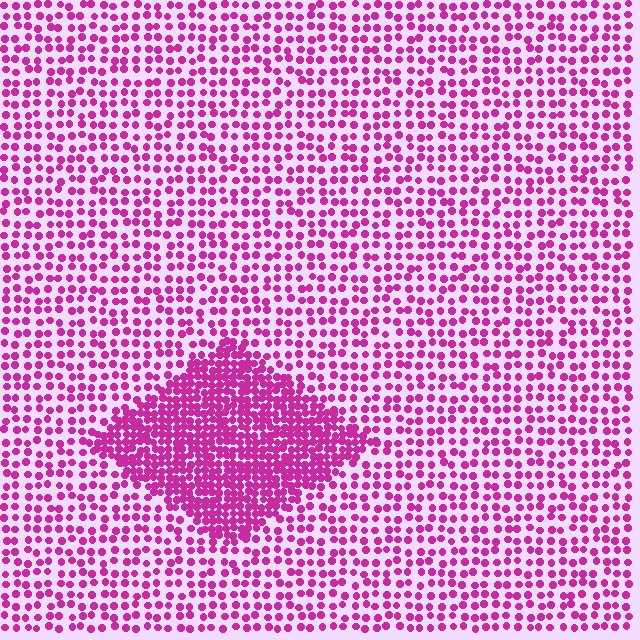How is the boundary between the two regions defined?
The boundary is defined by a change in element density (approximately 2.3x ratio). All elements are the same color, size, and shape.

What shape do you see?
I see a diamond.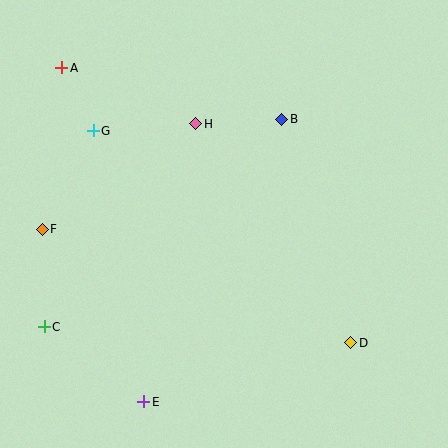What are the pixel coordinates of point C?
Point C is at (44, 327).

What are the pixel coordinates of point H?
Point H is at (196, 124).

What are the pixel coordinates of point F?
Point F is at (42, 229).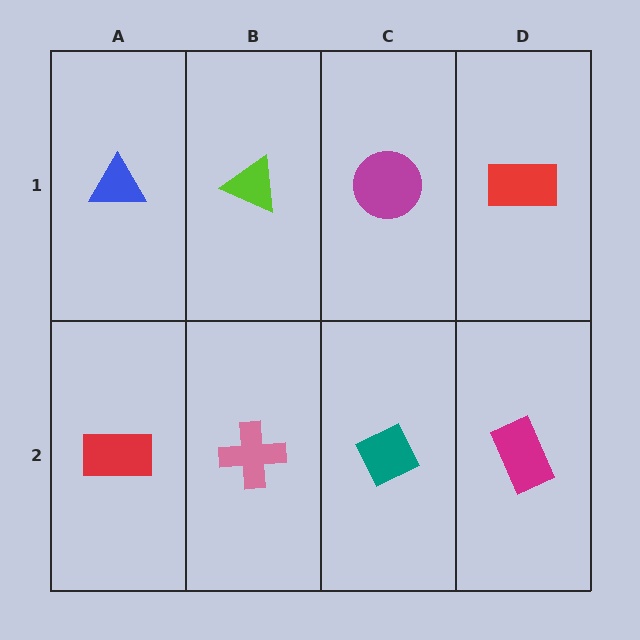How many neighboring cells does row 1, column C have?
3.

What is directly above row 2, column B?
A lime triangle.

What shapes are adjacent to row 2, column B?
A lime triangle (row 1, column B), a red rectangle (row 2, column A), a teal diamond (row 2, column C).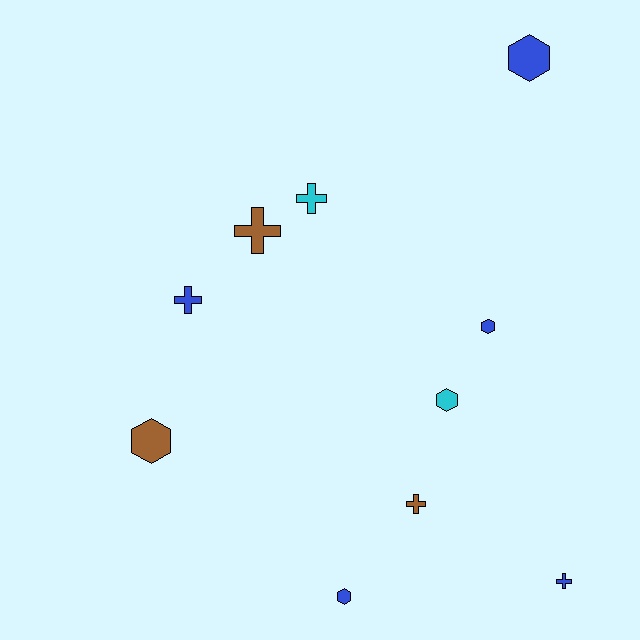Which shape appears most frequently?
Hexagon, with 5 objects.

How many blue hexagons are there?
There are 3 blue hexagons.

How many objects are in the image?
There are 10 objects.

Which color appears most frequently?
Blue, with 5 objects.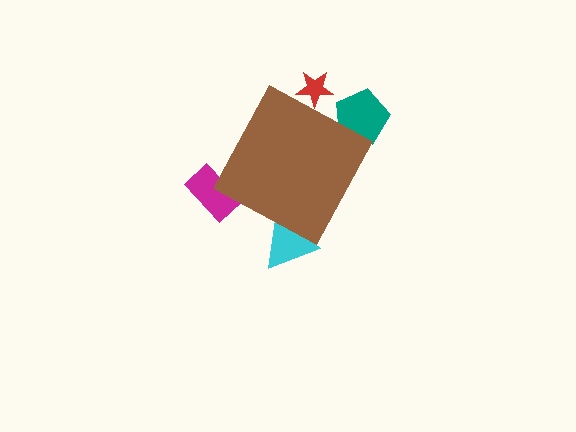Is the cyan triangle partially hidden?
Yes, the cyan triangle is partially hidden behind the brown diamond.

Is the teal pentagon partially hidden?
Yes, the teal pentagon is partially hidden behind the brown diamond.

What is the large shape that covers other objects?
A brown diamond.